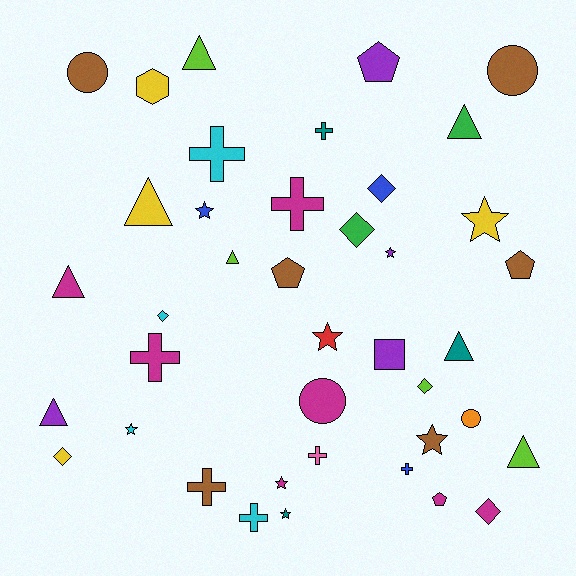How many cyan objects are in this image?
There are 4 cyan objects.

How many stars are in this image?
There are 8 stars.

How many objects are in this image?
There are 40 objects.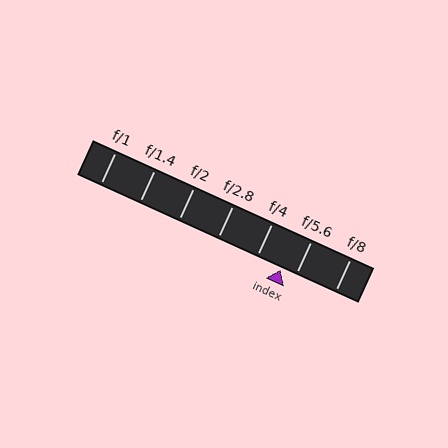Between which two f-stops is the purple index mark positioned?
The index mark is between f/4 and f/5.6.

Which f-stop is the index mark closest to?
The index mark is closest to f/5.6.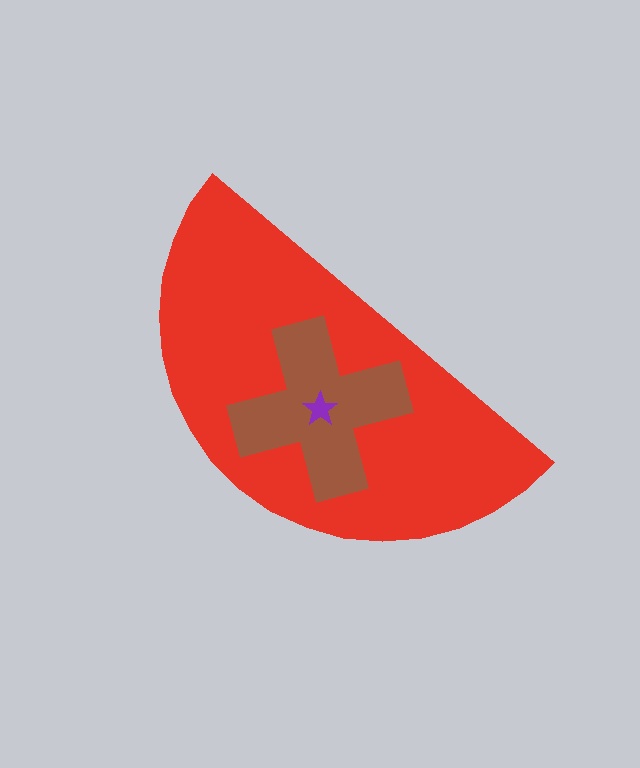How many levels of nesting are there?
3.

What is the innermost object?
The purple star.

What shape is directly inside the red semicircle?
The brown cross.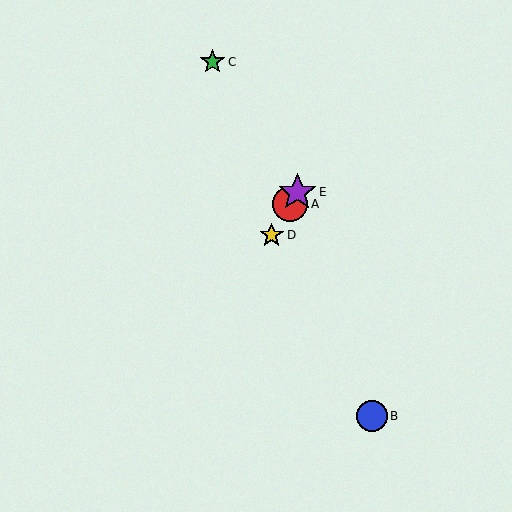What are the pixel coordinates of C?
Object C is at (213, 62).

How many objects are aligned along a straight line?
3 objects (A, D, E) are aligned along a straight line.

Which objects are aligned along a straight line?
Objects A, D, E are aligned along a straight line.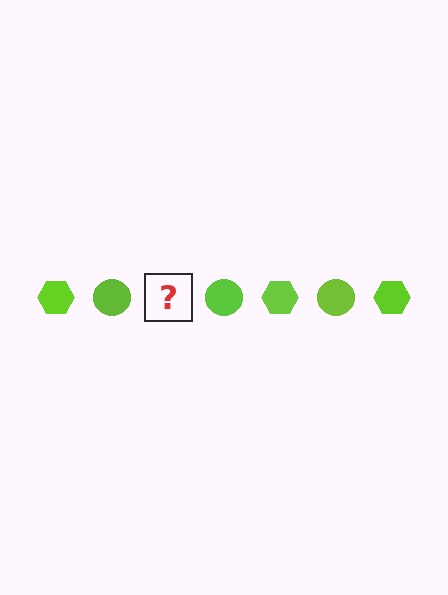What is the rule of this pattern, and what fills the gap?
The rule is that the pattern cycles through hexagon, circle shapes in lime. The gap should be filled with a lime hexagon.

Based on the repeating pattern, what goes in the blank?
The blank should be a lime hexagon.